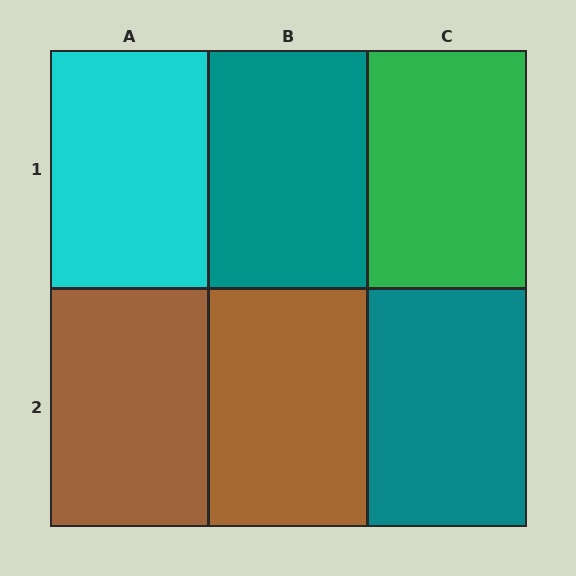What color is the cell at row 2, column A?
Brown.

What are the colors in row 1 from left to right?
Cyan, teal, green.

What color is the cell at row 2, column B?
Brown.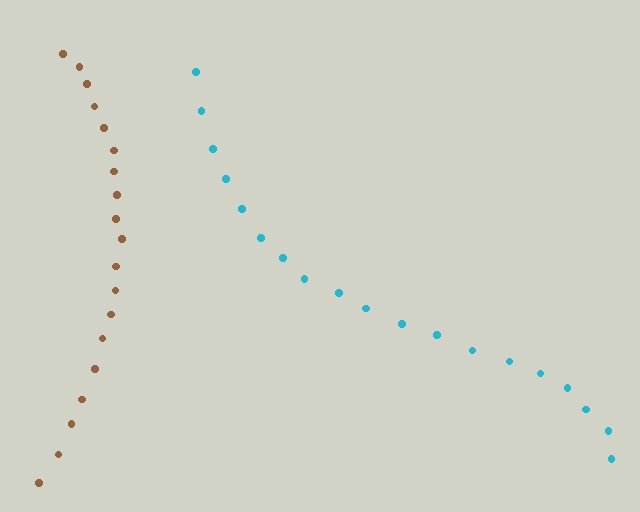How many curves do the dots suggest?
There are 2 distinct paths.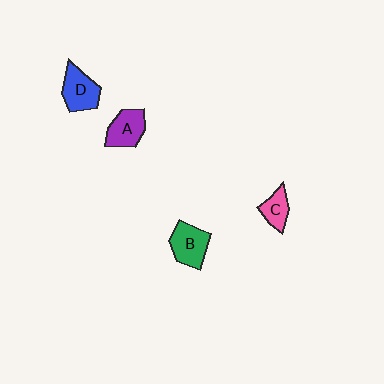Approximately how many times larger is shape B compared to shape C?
Approximately 1.6 times.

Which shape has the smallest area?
Shape C (pink).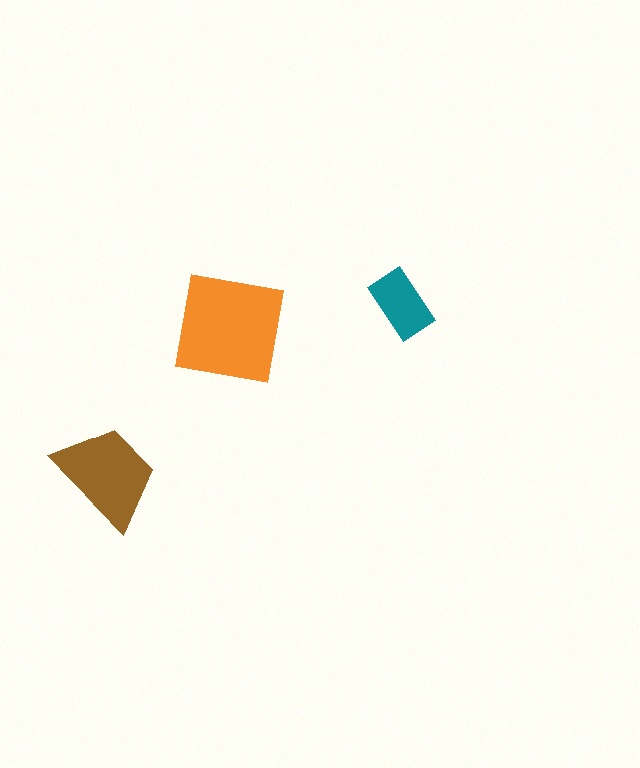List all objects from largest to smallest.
The orange square, the brown trapezoid, the teal rectangle.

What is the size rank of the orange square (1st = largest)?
1st.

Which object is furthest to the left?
The brown trapezoid is leftmost.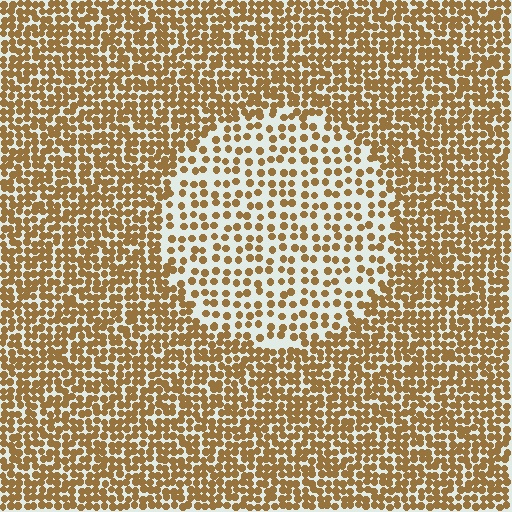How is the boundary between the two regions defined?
The boundary is defined by a change in element density (approximately 2.0x ratio). All elements are the same color, size, and shape.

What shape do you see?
I see a circle.